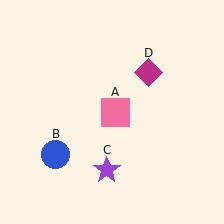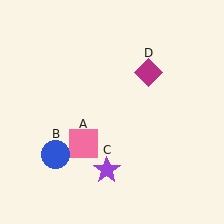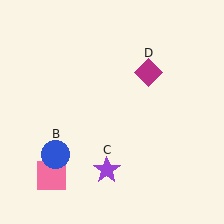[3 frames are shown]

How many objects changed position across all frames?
1 object changed position: pink square (object A).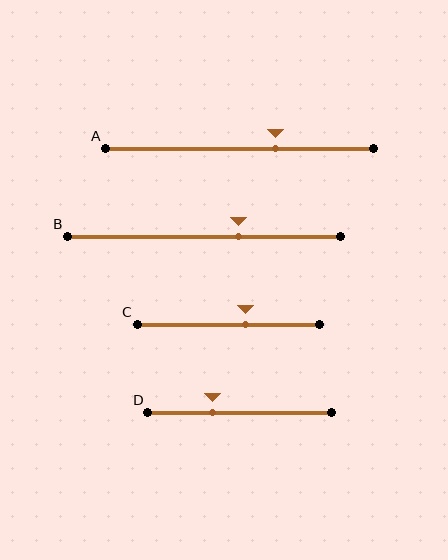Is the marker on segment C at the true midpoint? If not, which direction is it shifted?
No, the marker on segment C is shifted to the right by about 9% of the segment length.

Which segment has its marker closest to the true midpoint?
Segment C has its marker closest to the true midpoint.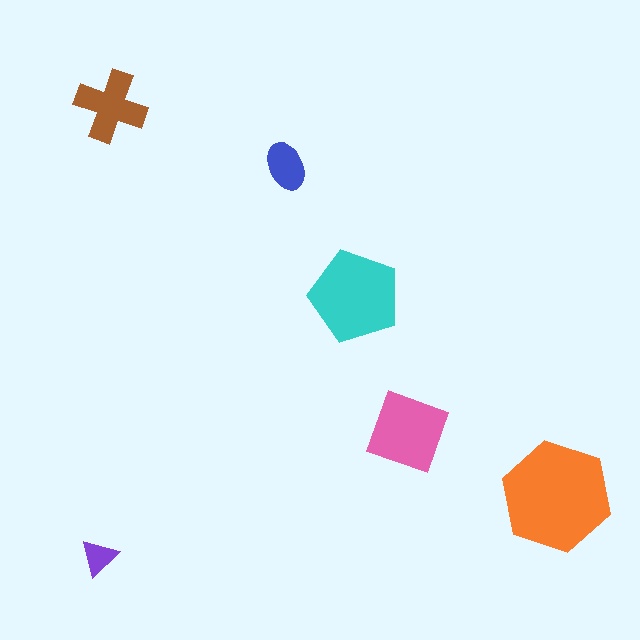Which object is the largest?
The orange hexagon.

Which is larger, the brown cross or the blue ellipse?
The brown cross.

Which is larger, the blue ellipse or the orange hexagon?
The orange hexagon.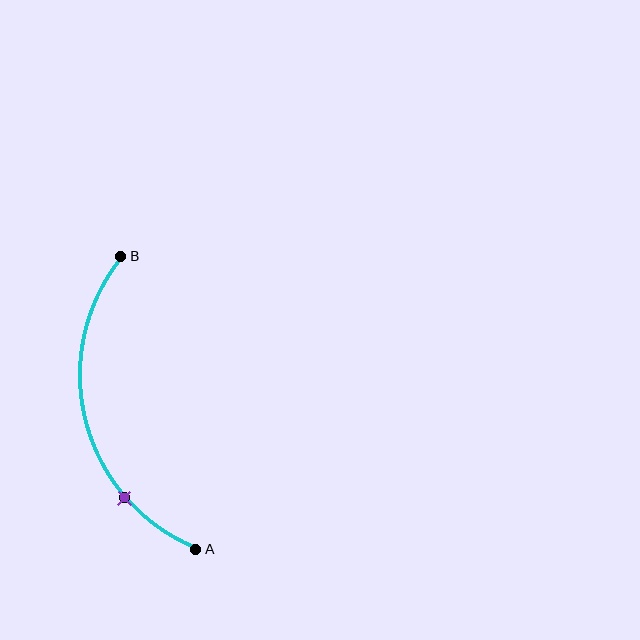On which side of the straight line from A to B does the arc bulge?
The arc bulges to the left of the straight line connecting A and B.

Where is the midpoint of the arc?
The arc midpoint is the point on the curve farthest from the straight line joining A and B. It sits to the left of that line.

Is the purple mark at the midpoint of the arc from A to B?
No. The purple mark lies on the arc but is closer to endpoint A. The arc midpoint would be at the point on the curve equidistant along the arc from both A and B.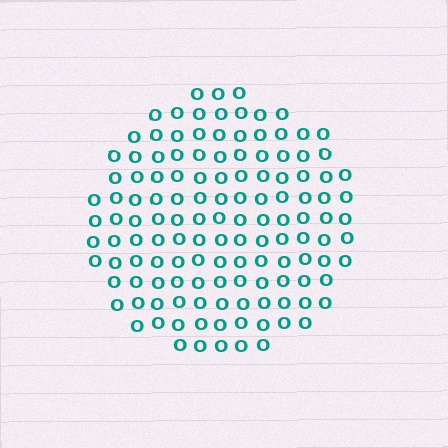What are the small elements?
The small elements are letter O's.